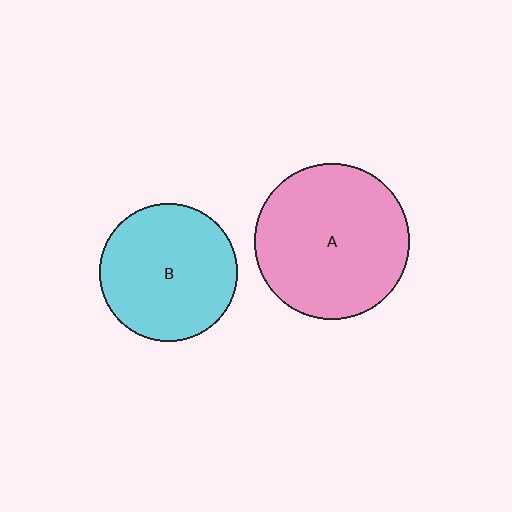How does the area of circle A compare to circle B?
Approximately 1.3 times.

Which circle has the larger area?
Circle A (pink).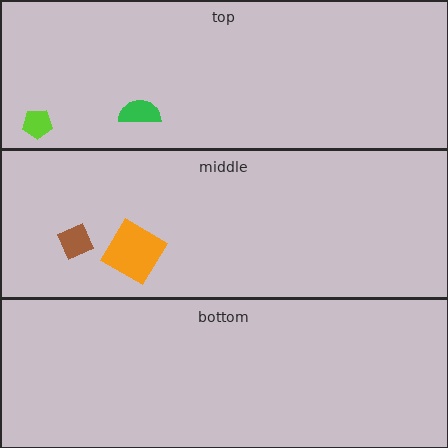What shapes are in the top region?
The green semicircle, the lime pentagon.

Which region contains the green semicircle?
The top region.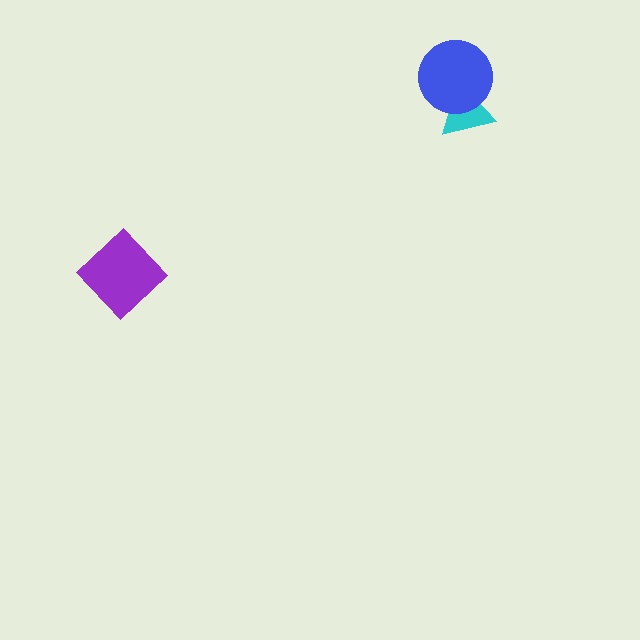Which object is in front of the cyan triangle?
The blue circle is in front of the cyan triangle.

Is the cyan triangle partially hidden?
Yes, it is partially covered by another shape.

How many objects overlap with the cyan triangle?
1 object overlaps with the cyan triangle.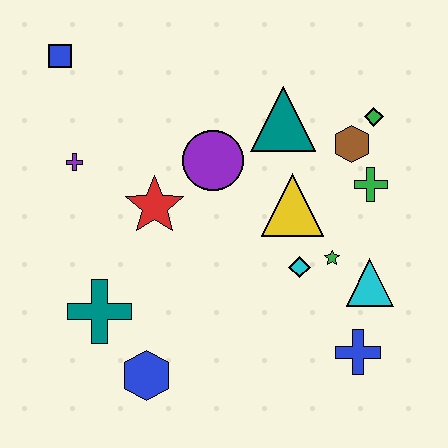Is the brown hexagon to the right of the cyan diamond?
Yes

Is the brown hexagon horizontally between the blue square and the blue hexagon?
No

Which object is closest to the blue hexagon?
The teal cross is closest to the blue hexagon.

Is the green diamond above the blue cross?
Yes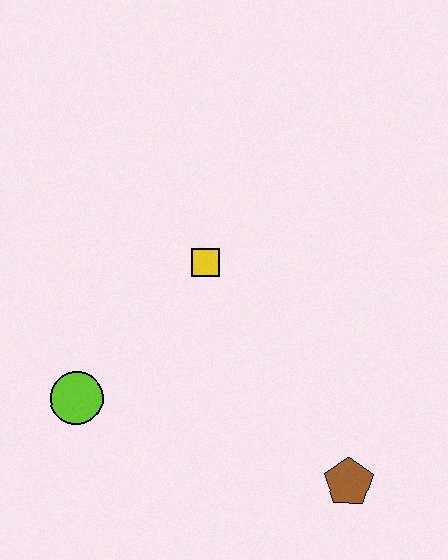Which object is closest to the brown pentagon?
The yellow square is closest to the brown pentagon.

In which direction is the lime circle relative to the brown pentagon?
The lime circle is to the left of the brown pentagon.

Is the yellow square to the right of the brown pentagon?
No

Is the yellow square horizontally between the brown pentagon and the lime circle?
Yes